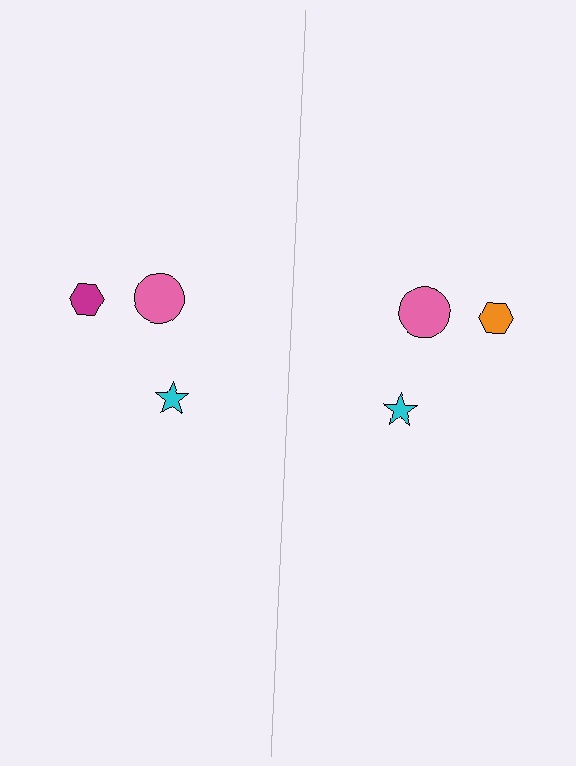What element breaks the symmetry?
The orange hexagon on the right side breaks the symmetry — its mirror counterpart is magenta.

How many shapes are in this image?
There are 6 shapes in this image.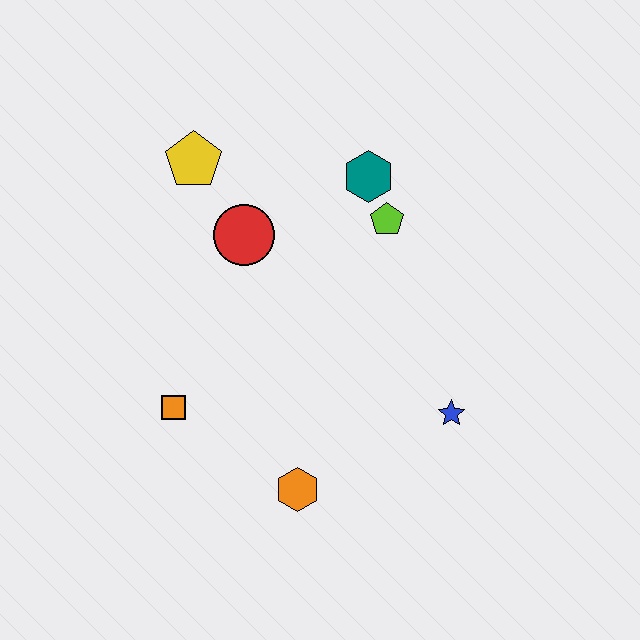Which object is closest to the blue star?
The orange hexagon is closest to the blue star.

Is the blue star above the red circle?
No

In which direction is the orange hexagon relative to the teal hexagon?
The orange hexagon is below the teal hexagon.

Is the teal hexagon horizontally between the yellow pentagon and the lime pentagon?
Yes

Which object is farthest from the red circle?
The blue star is farthest from the red circle.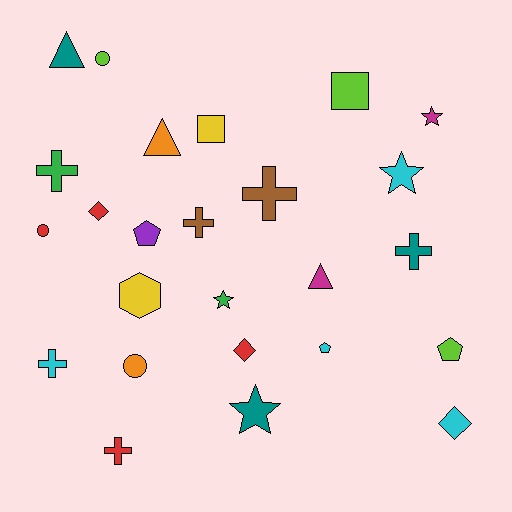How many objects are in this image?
There are 25 objects.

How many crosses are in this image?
There are 6 crosses.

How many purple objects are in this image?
There is 1 purple object.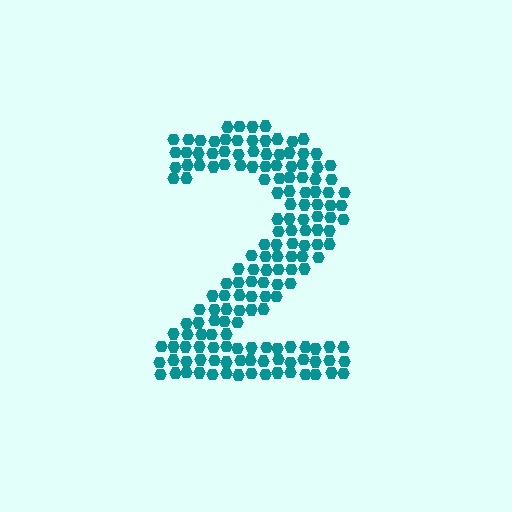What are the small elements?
The small elements are hexagons.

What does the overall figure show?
The overall figure shows the digit 2.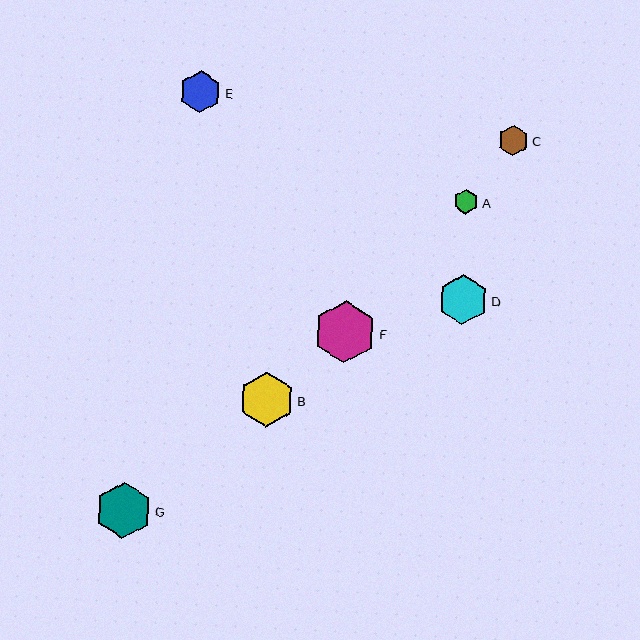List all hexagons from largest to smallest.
From largest to smallest: F, G, B, D, E, C, A.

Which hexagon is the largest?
Hexagon F is the largest with a size of approximately 62 pixels.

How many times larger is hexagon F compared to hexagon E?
Hexagon F is approximately 1.5 times the size of hexagon E.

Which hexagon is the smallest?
Hexagon A is the smallest with a size of approximately 25 pixels.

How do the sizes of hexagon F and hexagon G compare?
Hexagon F and hexagon G are approximately the same size.